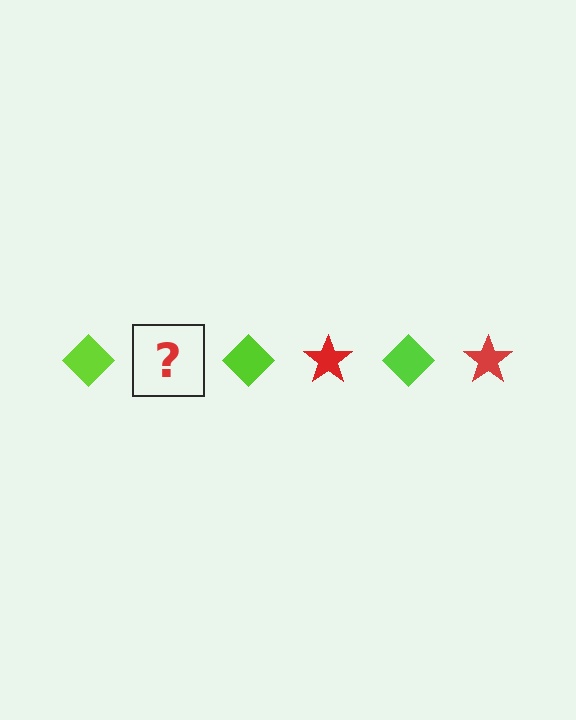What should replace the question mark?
The question mark should be replaced with a red star.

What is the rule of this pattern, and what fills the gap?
The rule is that the pattern alternates between lime diamond and red star. The gap should be filled with a red star.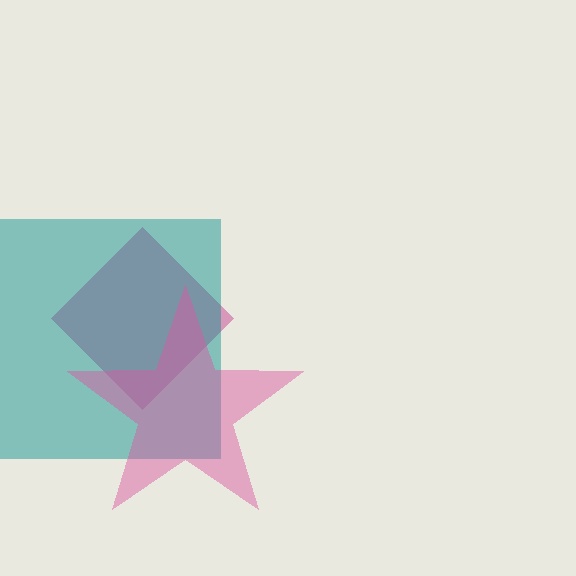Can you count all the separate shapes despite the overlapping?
Yes, there are 3 separate shapes.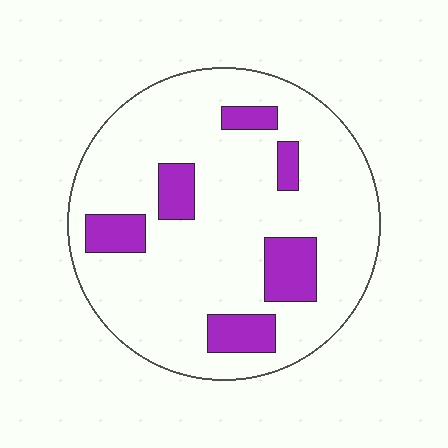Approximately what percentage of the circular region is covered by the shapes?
Approximately 15%.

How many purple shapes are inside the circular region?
6.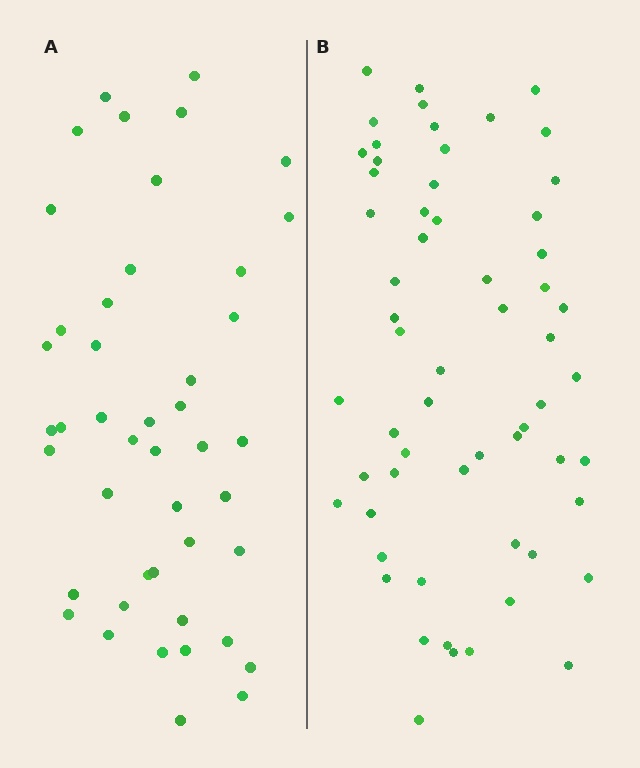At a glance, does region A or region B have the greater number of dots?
Region B (the right region) has more dots.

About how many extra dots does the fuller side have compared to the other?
Region B has approximately 15 more dots than region A.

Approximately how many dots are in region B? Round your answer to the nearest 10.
About 60 dots.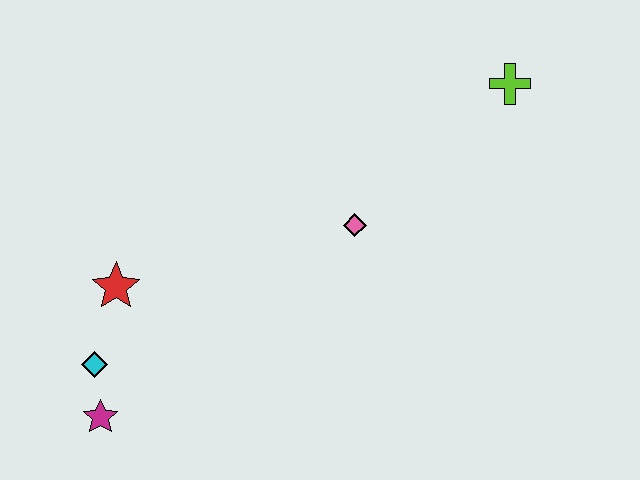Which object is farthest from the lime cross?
The magenta star is farthest from the lime cross.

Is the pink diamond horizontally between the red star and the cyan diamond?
No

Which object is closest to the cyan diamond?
The magenta star is closest to the cyan diamond.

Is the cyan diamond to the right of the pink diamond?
No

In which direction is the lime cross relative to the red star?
The lime cross is to the right of the red star.